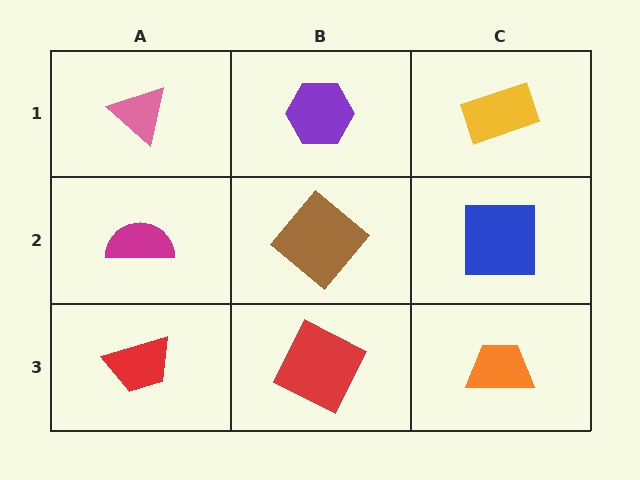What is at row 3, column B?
A red square.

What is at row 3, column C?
An orange trapezoid.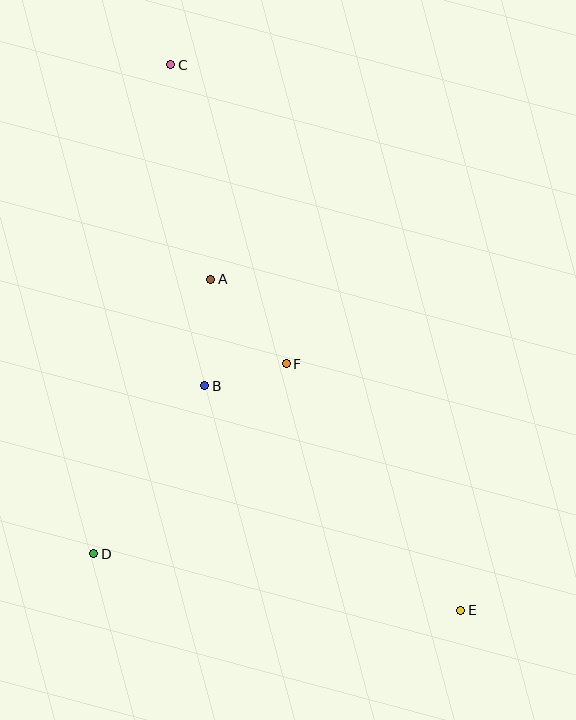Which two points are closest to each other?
Points B and F are closest to each other.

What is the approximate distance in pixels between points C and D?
The distance between C and D is approximately 495 pixels.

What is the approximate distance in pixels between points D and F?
The distance between D and F is approximately 270 pixels.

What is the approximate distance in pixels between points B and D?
The distance between B and D is approximately 201 pixels.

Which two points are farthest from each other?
Points C and E are farthest from each other.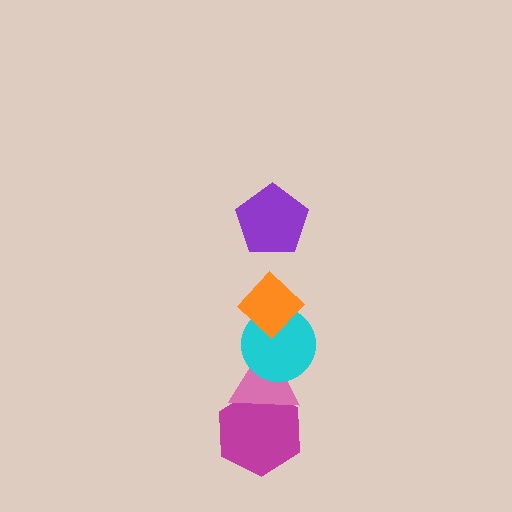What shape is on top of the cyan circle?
The orange diamond is on top of the cyan circle.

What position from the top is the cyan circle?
The cyan circle is 3rd from the top.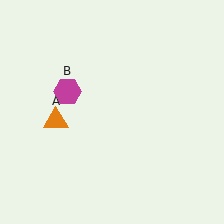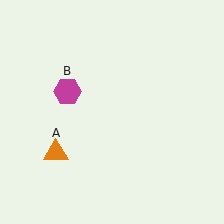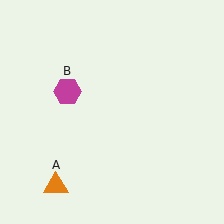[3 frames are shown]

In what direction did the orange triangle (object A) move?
The orange triangle (object A) moved down.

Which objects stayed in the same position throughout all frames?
Magenta hexagon (object B) remained stationary.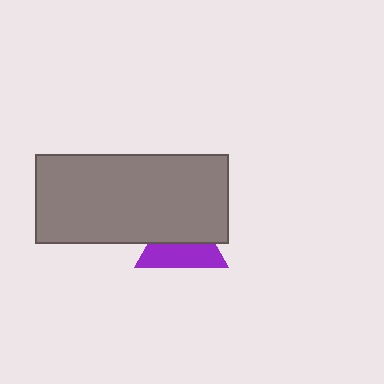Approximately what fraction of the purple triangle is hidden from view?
Roughly 51% of the purple triangle is hidden behind the gray rectangle.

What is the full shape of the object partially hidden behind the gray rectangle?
The partially hidden object is a purple triangle.